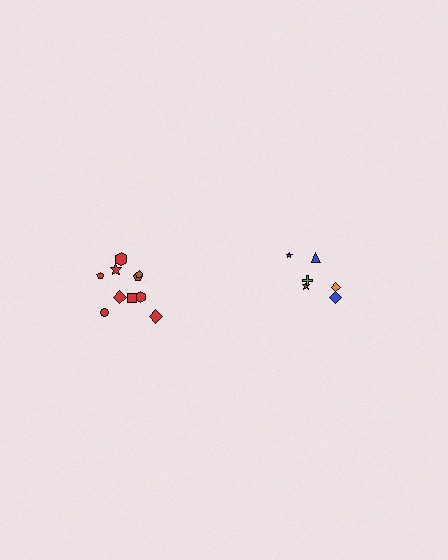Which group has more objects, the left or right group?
The left group.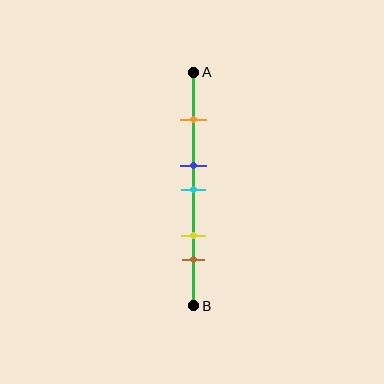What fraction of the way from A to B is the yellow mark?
The yellow mark is approximately 70% (0.7) of the way from A to B.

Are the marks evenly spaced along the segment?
No, the marks are not evenly spaced.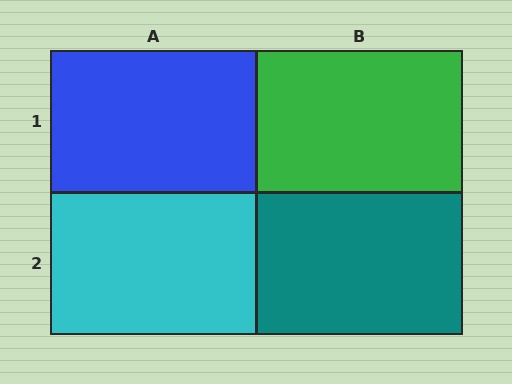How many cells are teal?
1 cell is teal.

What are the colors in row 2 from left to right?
Cyan, teal.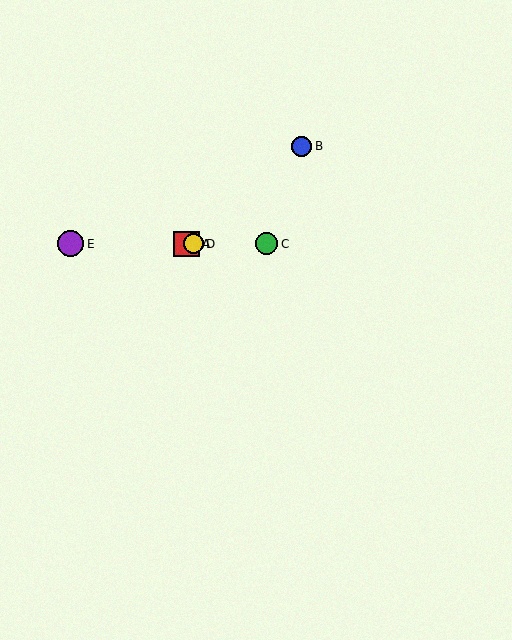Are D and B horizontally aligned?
No, D is at y≈244 and B is at y≈146.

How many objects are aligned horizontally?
4 objects (A, C, D, E) are aligned horizontally.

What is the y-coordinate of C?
Object C is at y≈244.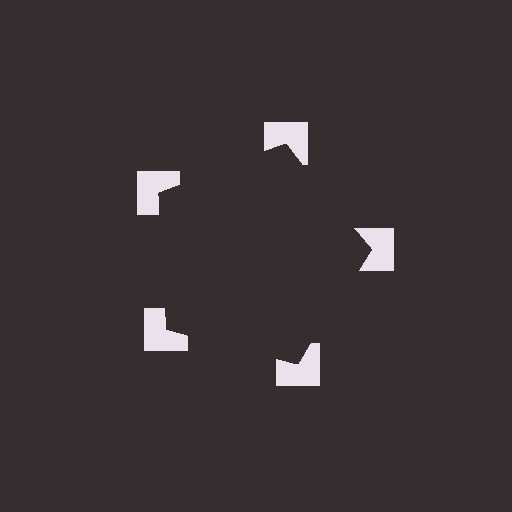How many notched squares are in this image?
There are 5 — one at each vertex of the illusory pentagon.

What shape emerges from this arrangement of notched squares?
An illusory pentagon — its edges are inferred from the aligned wedge cuts in the notched squares, not physically drawn.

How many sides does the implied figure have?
5 sides.